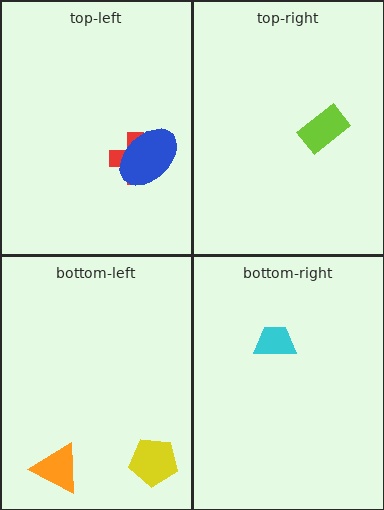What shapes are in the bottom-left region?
The yellow pentagon, the orange triangle.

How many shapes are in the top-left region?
2.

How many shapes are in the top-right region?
1.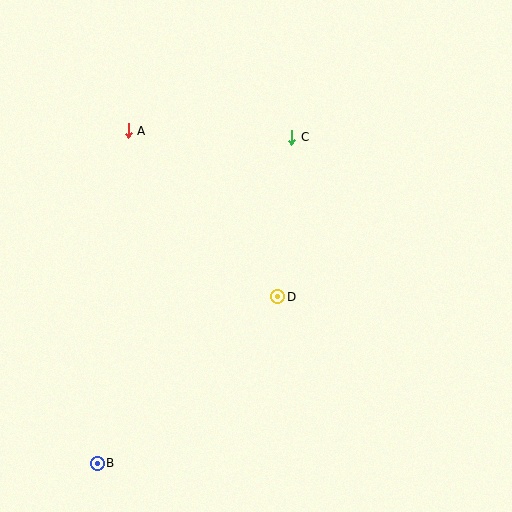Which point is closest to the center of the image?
Point D at (278, 297) is closest to the center.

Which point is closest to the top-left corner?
Point A is closest to the top-left corner.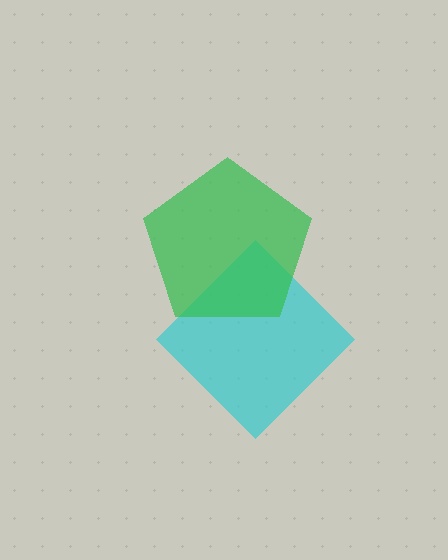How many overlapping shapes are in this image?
There are 2 overlapping shapes in the image.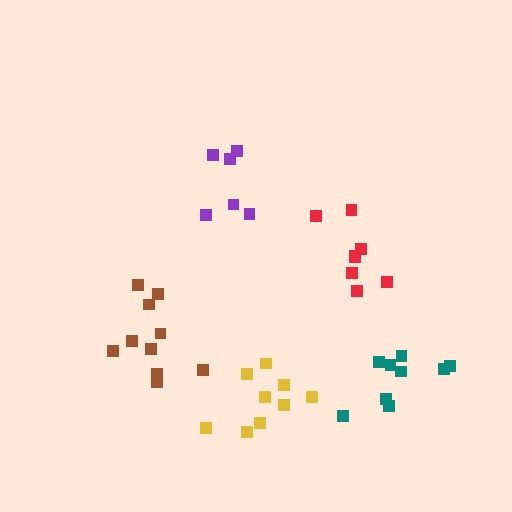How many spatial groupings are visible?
There are 5 spatial groupings.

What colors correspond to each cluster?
The clusters are colored: purple, brown, red, teal, yellow.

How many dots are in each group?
Group 1: 6 dots, Group 2: 10 dots, Group 3: 8 dots, Group 4: 9 dots, Group 5: 9 dots (42 total).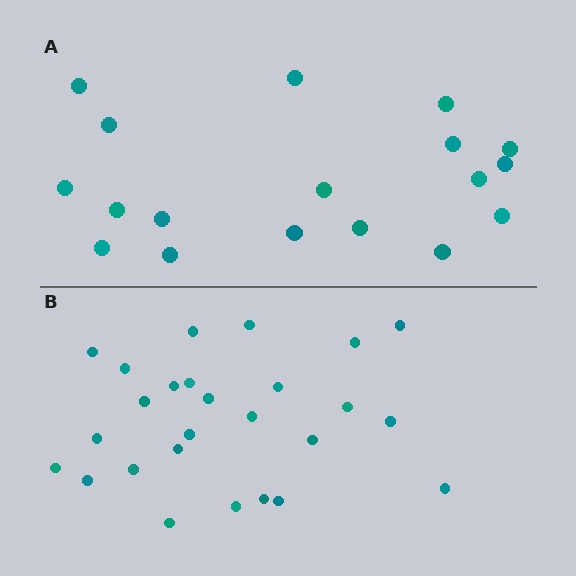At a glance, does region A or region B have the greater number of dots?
Region B (the bottom region) has more dots.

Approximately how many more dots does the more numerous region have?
Region B has roughly 8 or so more dots than region A.